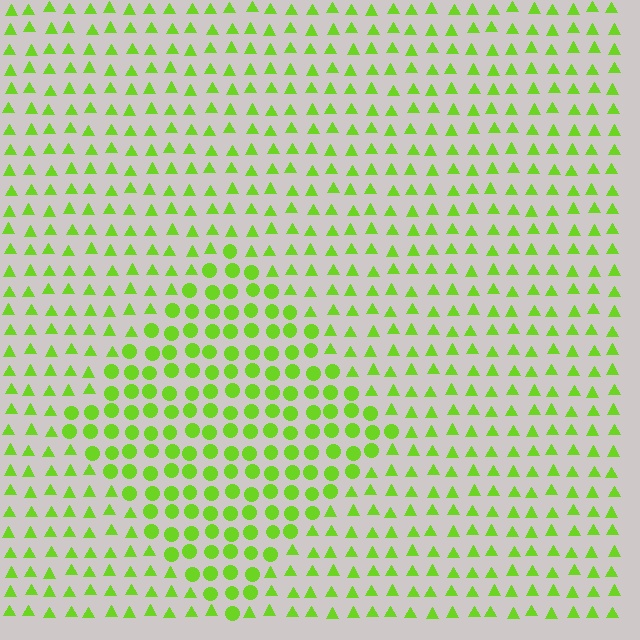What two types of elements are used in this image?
The image uses circles inside the diamond region and triangles outside it.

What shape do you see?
I see a diamond.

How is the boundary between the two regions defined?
The boundary is defined by a change in element shape: circles inside vs. triangles outside. All elements share the same color and spacing.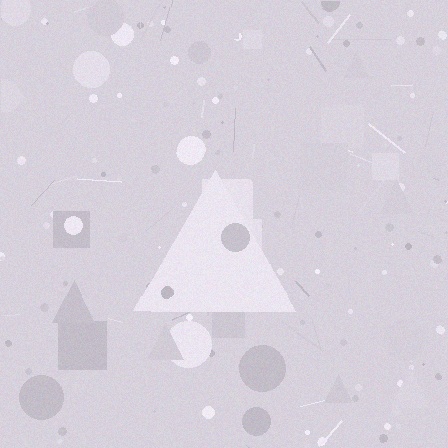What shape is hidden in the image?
A triangle is hidden in the image.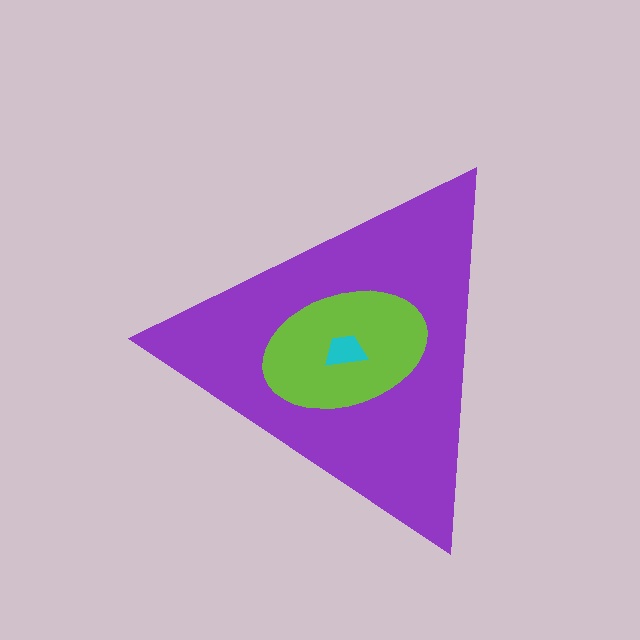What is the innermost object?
The cyan trapezoid.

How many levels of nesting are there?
3.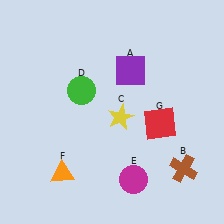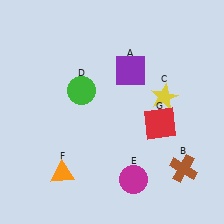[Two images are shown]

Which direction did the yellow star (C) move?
The yellow star (C) moved right.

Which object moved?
The yellow star (C) moved right.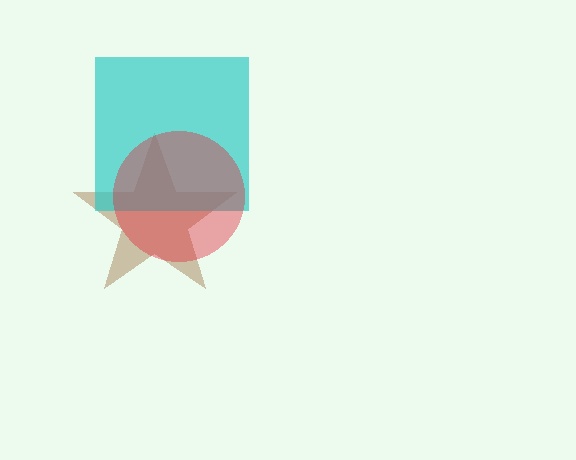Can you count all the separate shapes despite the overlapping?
Yes, there are 3 separate shapes.